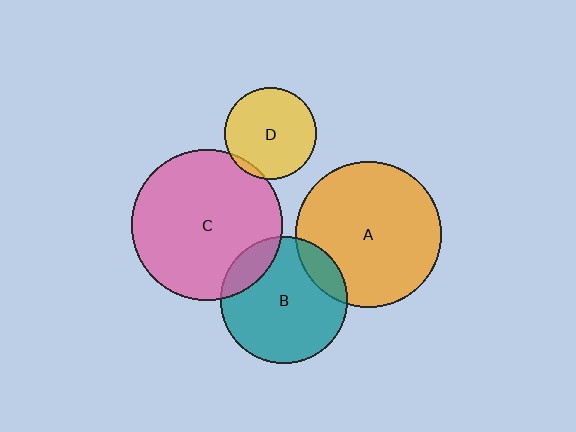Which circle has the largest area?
Circle C (pink).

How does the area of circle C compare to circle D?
Approximately 2.7 times.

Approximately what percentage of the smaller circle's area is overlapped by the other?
Approximately 15%.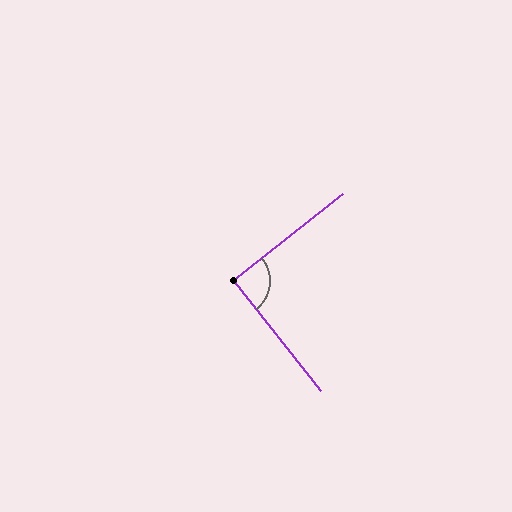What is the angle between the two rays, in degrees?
Approximately 90 degrees.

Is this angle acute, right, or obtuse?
It is approximately a right angle.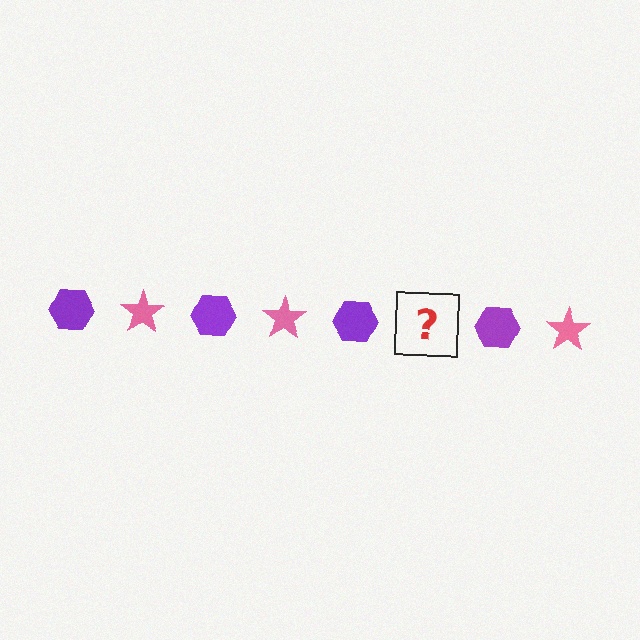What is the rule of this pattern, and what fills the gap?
The rule is that the pattern alternates between purple hexagon and pink star. The gap should be filled with a pink star.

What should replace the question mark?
The question mark should be replaced with a pink star.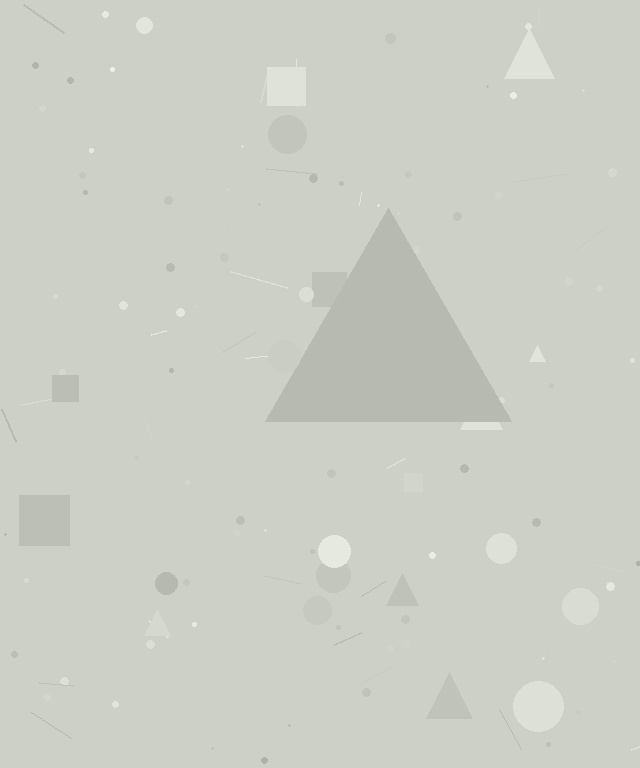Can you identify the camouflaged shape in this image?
The camouflaged shape is a triangle.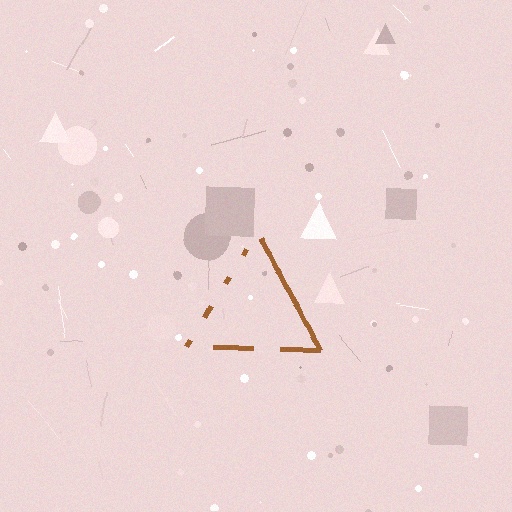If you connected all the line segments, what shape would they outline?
They would outline a triangle.